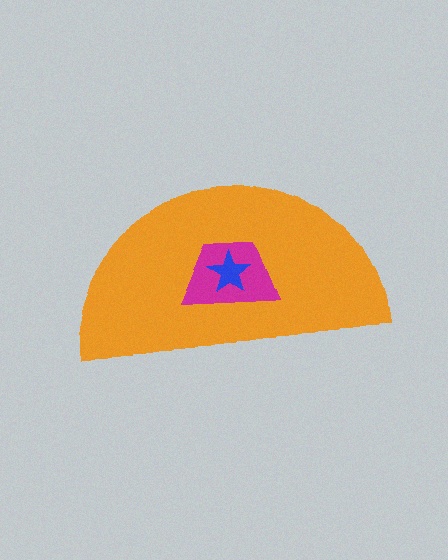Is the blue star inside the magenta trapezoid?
Yes.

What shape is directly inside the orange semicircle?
The magenta trapezoid.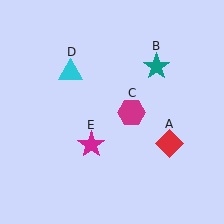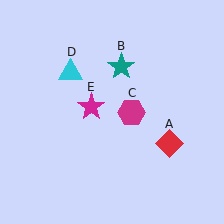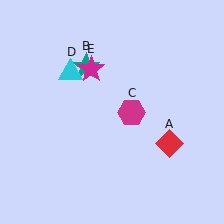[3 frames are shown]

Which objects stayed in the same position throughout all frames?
Red diamond (object A) and magenta hexagon (object C) and cyan triangle (object D) remained stationary.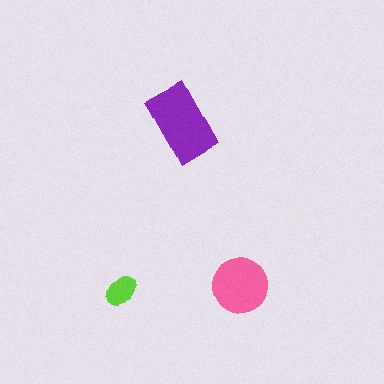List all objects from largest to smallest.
The purple rectangle, the pink circle, the lime ellipse.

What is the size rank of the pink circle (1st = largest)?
2nd.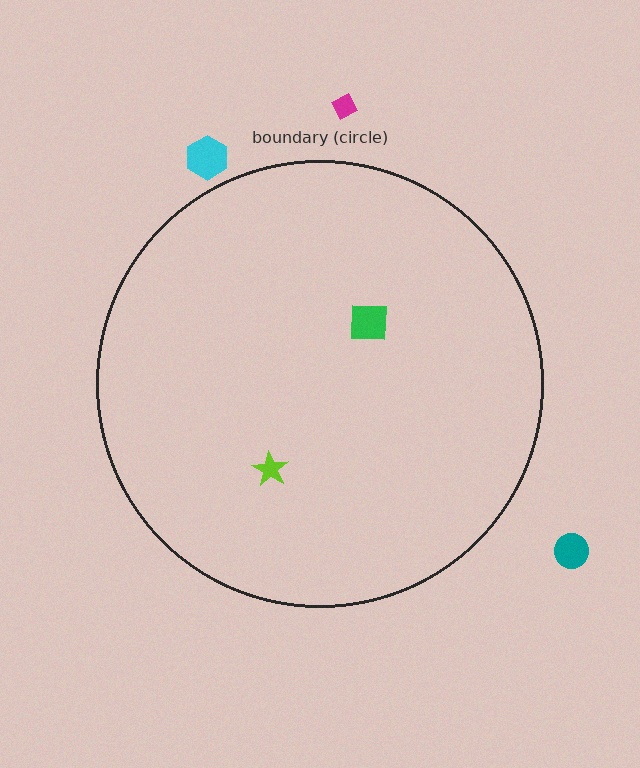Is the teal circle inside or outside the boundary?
Outside.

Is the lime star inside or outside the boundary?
Inside.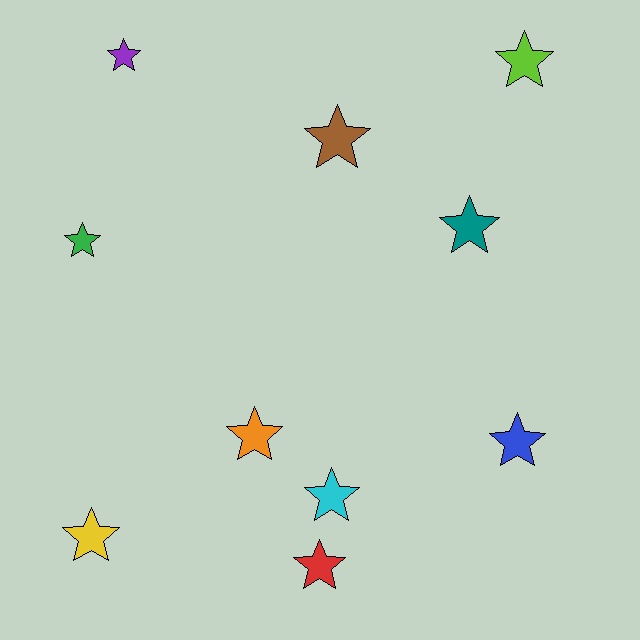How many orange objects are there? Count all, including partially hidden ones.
There is 1 orange object.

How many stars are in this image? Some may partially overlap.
There are 10 stars.